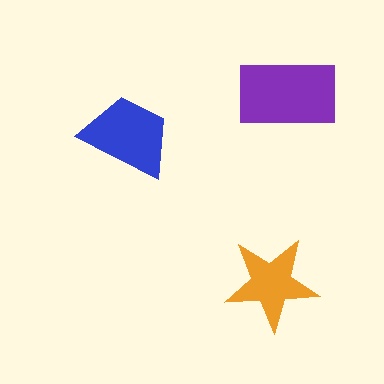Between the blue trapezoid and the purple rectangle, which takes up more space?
The purple rectangle.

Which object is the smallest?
The orange star.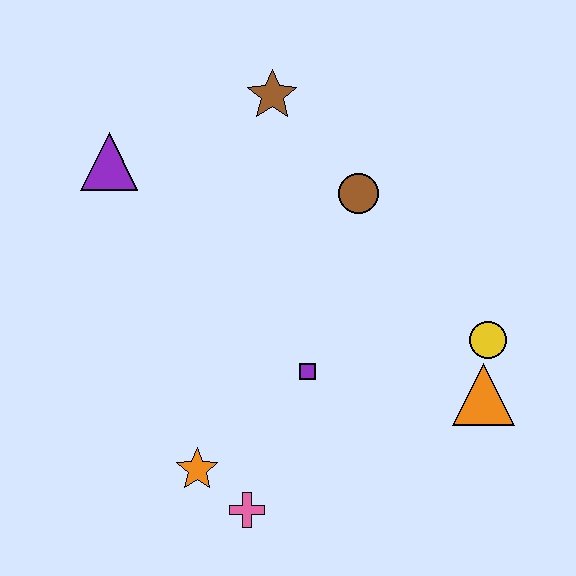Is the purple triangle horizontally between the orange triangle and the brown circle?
No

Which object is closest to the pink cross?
The orange star is closest to the pink cross.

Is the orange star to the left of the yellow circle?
Yes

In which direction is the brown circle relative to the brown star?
The brown circle is below the brown star.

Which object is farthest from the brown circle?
The pink cross is farthest from the brown circle.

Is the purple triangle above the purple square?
Yes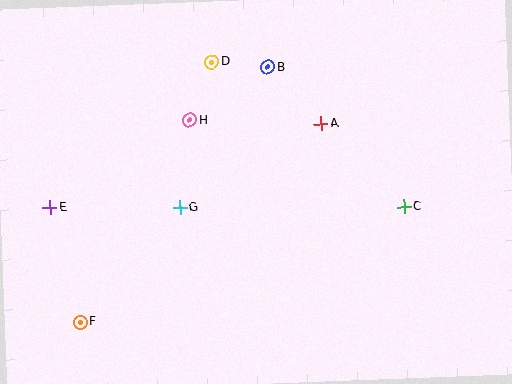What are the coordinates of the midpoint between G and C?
The midpoint between G and C is at (292, 207).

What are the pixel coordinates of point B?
Point B is at (268, 67).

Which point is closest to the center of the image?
Point G at (180, 207) is closest to the center.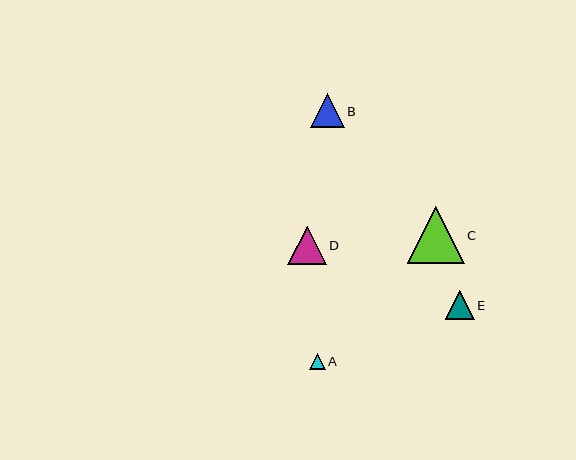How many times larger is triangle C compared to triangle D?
Triangle C is approximately 1.5 times the size of triangle D.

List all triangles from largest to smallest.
From largest to smallest: C, D, B, E, A.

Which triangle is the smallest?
Triangle A is the smallest with a size of approximately 16 pixels.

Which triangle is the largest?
Triangle C is the largest with a size of approximately 56 pixels.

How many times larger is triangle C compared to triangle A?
Triangle C is approximately 3.6 times the size of triangle A.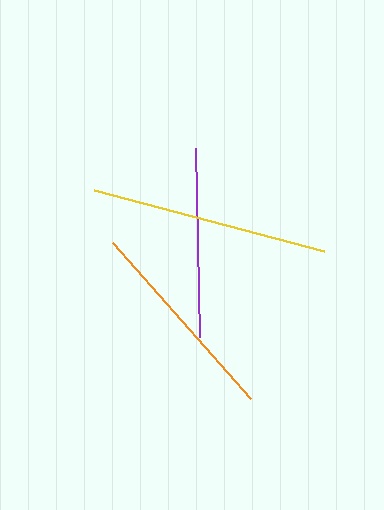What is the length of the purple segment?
The purple segment is approximately 189 pixels long.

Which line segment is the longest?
The yellow line is the longest at approximately 238 pixels.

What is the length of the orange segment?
The orange segment is approximately 208 pixels long.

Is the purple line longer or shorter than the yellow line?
The yellow line is longer than the purple line.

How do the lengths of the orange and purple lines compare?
The orange and purple lines are approximately the same length.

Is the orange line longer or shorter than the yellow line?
The yellow line is longer than the orange line.